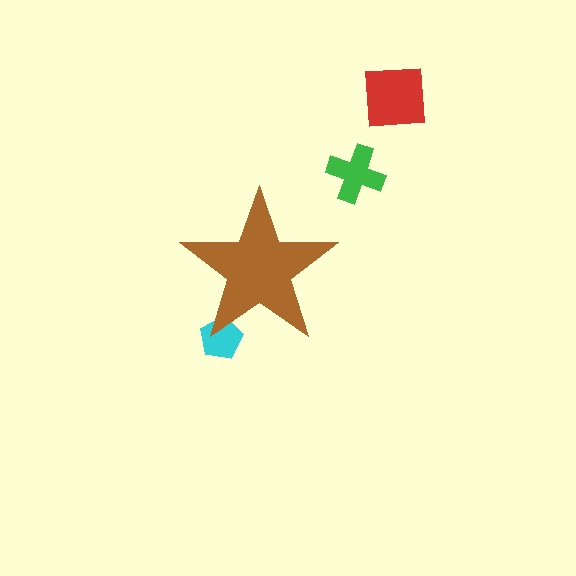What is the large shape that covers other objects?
A brown star.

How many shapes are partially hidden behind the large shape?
1 shape is partially hidden.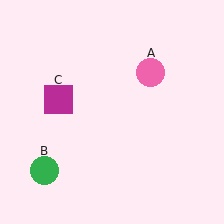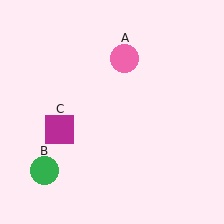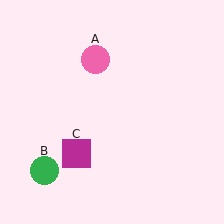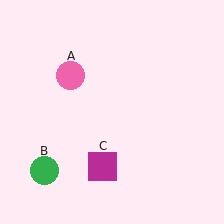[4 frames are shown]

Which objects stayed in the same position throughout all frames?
Green circle (object B) remained stationary.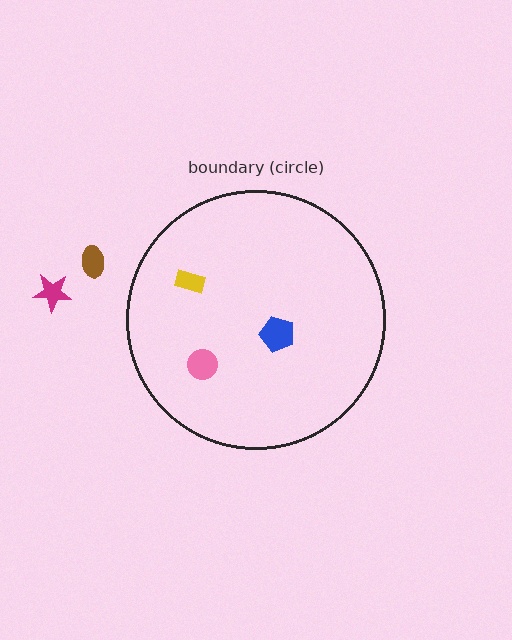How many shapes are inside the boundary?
3 inside, 2 outside.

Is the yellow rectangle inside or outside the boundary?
Inside.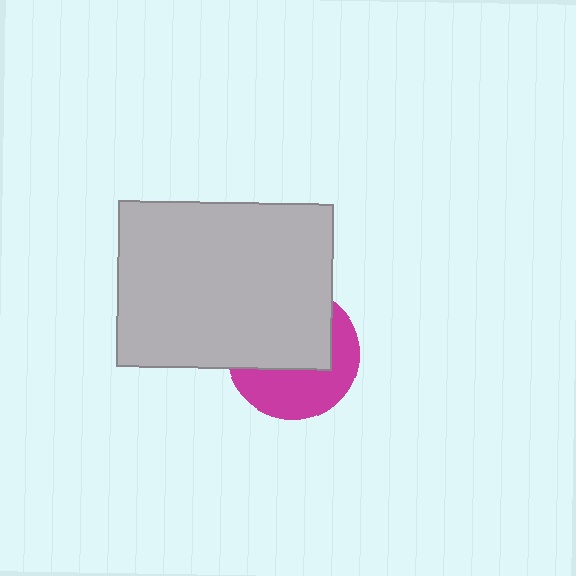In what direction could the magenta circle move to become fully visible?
The magenta circle could move down. That would shift it out from behind the light gray rectangle entirely.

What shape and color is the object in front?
The object in front is a light gray rectangle.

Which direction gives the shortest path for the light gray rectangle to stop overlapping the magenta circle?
Moving up gives the shortest separation.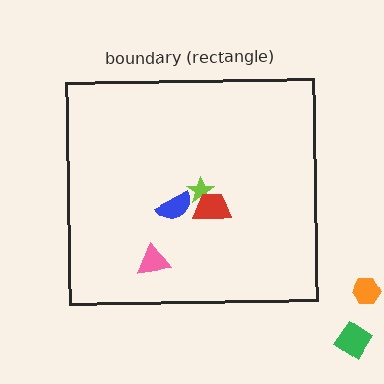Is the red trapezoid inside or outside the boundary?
Inside.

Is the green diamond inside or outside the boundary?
Outside.